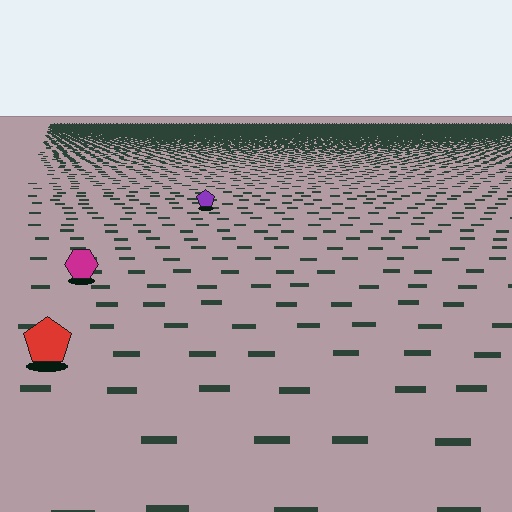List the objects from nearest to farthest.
From nearest to farthest: the red pentagon, the magenta hexagon, the purple pentagon.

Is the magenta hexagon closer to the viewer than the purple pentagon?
Yes. The magenta hexagon is closer — you can tell from the texture gradient: the ground texture is coarser near it.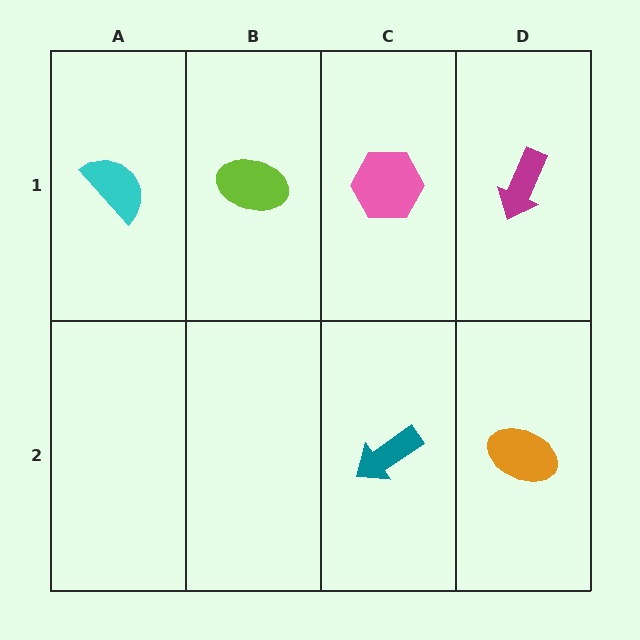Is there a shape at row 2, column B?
No, that cell is empty.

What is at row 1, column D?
A magenta arrow.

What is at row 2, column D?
An orange ellipse.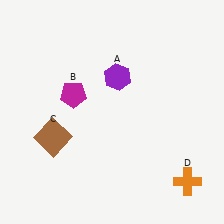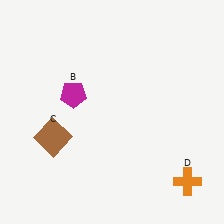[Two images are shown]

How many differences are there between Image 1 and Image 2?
There is 1 difference between the two images.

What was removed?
The purple hexagon (A) was removed in Image 2.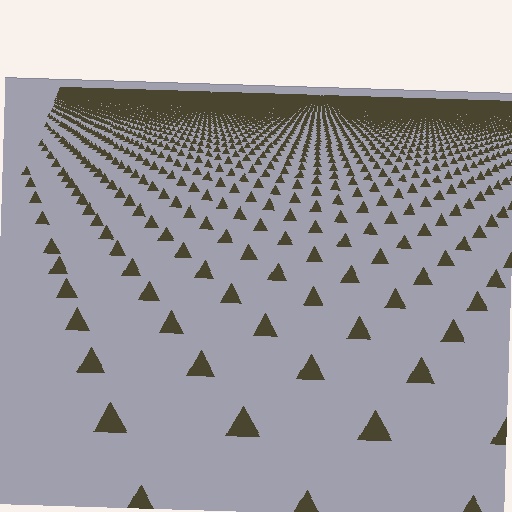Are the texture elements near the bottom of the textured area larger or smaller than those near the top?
Larger. Near the bottom, elements are closer to the viewer and appear at a bigger on-screen size.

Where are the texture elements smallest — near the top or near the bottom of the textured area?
Near the top.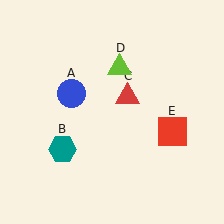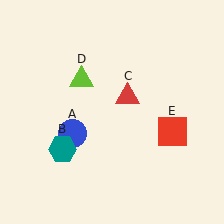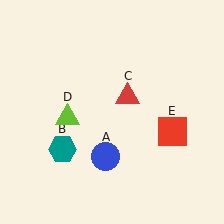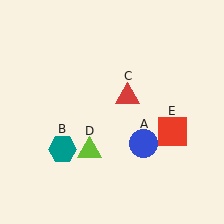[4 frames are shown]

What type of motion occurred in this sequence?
The blue circle (object A), lime triangle (object D) rotated counterclockwise around the center of the scene.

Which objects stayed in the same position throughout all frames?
Teal hexagon (object B) and red triangle (object C) and red square (object E) remained stationary.